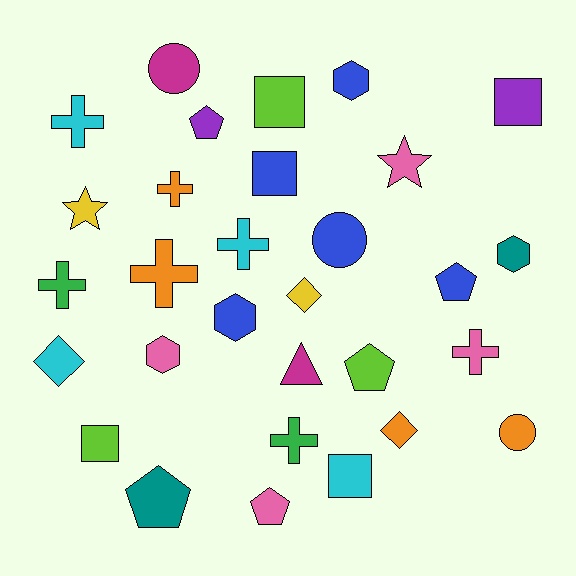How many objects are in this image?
There are 30 objects.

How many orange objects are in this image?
There are 4 orange objects.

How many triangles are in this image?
There is 1 triangle.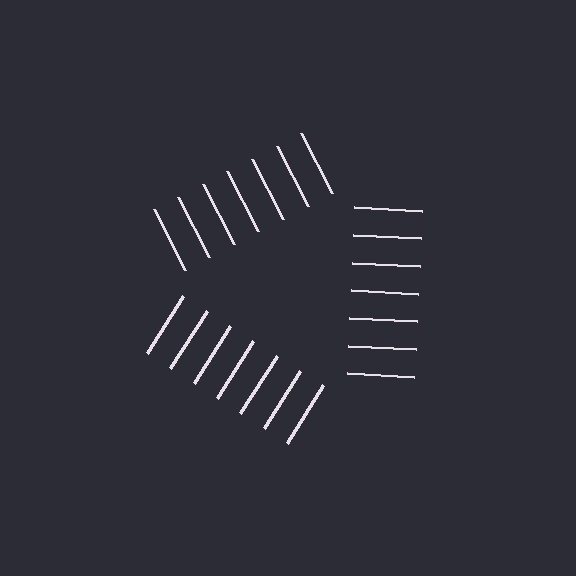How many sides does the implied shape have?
3 sides — the line-ends trace a triangle.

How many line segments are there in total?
21 — 7 along each of the 3 edges.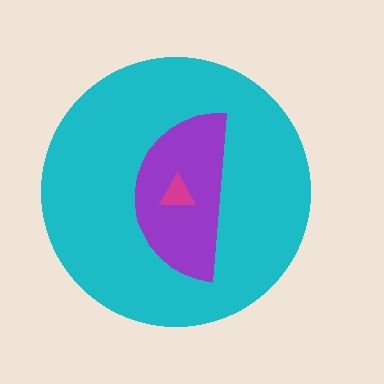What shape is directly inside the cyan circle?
The purple semicircle.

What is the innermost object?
The magenta triangle.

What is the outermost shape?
The cyan circle.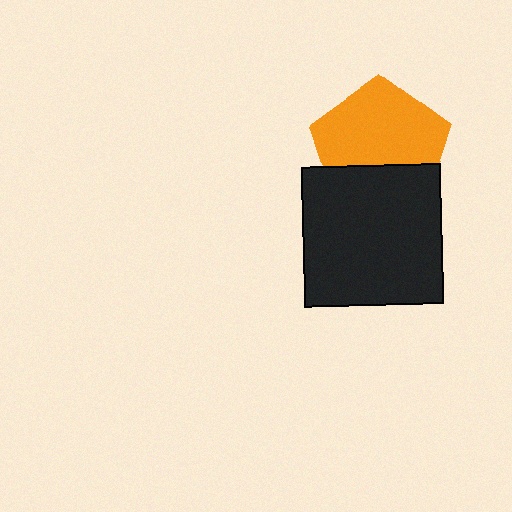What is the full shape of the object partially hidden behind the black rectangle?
The partially hidden object is an orange pentagon.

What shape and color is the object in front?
The object in front is a black rectangle.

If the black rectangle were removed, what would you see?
You would see the complete orange pentagon.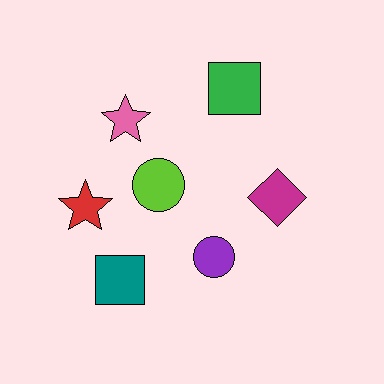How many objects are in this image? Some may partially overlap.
There are 7 objects.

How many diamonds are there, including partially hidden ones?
There is 1 diamond.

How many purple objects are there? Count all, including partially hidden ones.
There is 1 purple object.